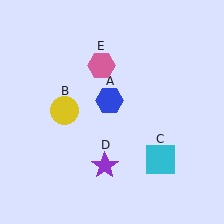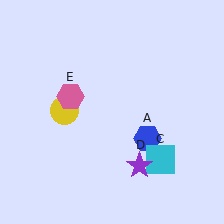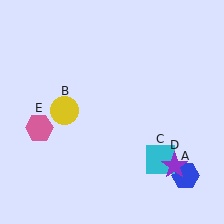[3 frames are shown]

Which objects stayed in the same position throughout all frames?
Yellow circle (object B) and cyan square (object C) remained stationary.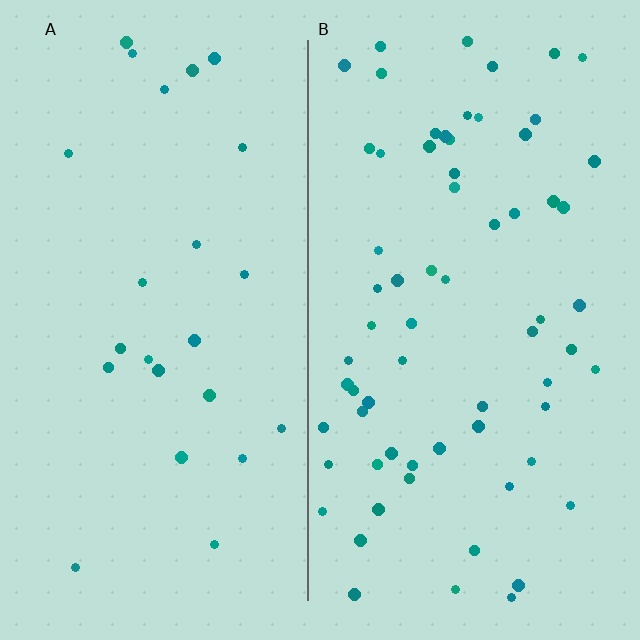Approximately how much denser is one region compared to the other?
Approximately 2.8× — region B over region A.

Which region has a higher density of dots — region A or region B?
B (the right).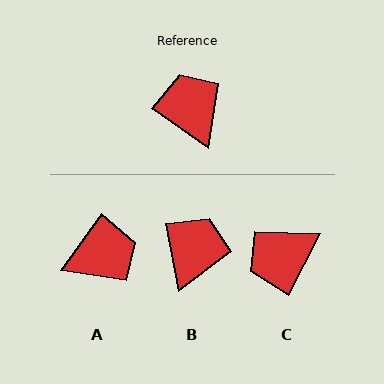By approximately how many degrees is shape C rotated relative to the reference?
Approximately 97 degrees counter-clockwise.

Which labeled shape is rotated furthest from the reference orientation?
C, about 97 degrees away.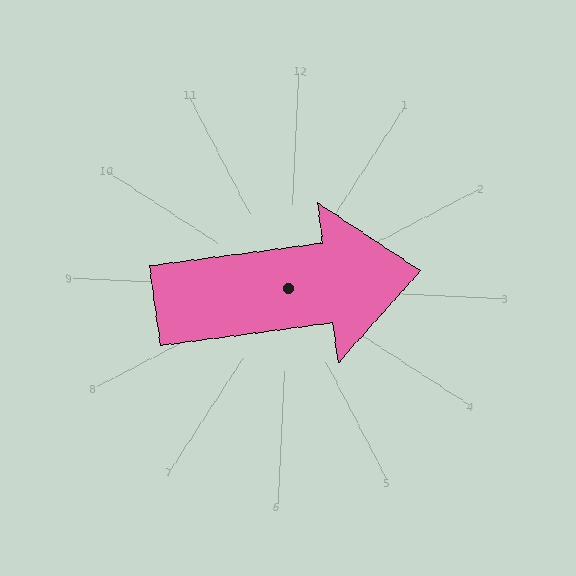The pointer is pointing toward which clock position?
Roughly 3 o'clock.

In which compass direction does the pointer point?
East.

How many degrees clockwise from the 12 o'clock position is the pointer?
Approximately 80 degrees.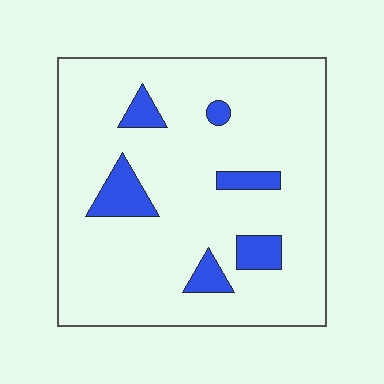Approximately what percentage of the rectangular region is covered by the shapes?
Approximately 10%.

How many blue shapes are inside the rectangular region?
6.